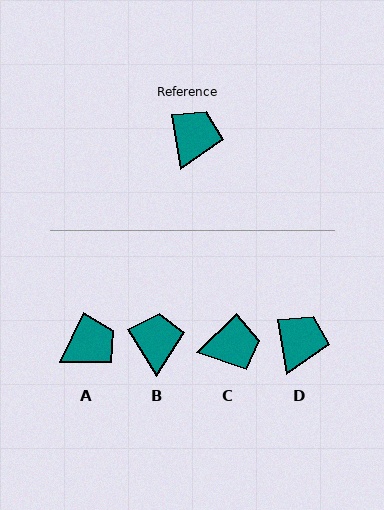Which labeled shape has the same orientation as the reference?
D.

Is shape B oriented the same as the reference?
No, it is off by about 22 degrees.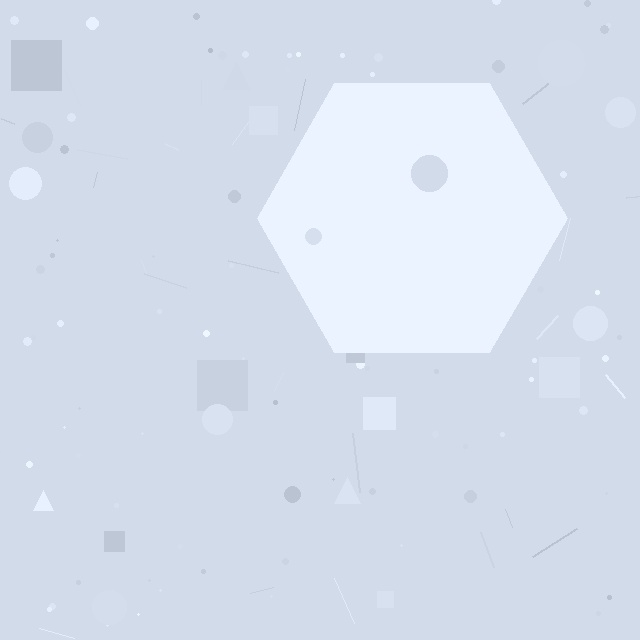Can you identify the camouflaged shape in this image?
The camouflaged shape is a hexagon.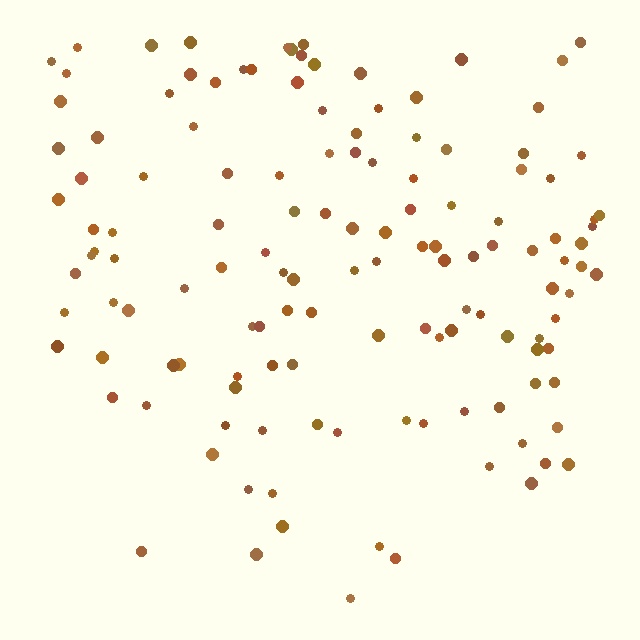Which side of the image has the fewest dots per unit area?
The bottom.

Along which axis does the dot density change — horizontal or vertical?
Vertical.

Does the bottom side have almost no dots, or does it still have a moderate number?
Still a moderate number, just noticeably fewer than the top.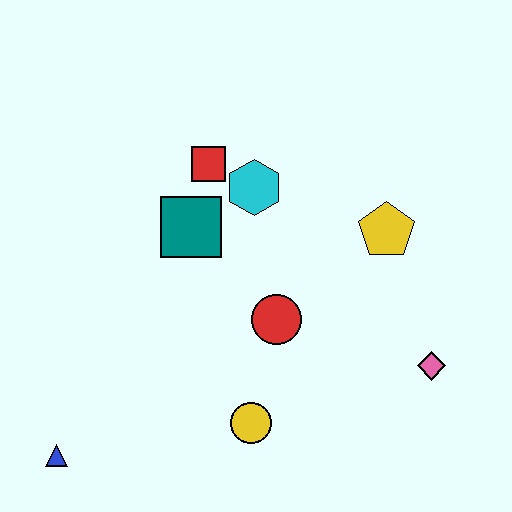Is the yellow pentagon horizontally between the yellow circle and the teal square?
No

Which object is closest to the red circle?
The yellow circle is closest to the red circle.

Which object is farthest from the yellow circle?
The red square is farthest from the yellow circle.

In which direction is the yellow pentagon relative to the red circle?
The yellow pentagon is to the right of the red circle.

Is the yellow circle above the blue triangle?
Yes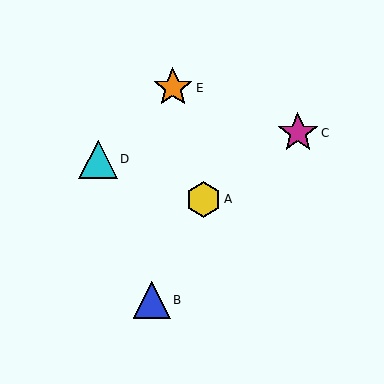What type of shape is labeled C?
Shape C is a magenta star.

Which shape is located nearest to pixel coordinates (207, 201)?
The yellow hexagon (labeled A) at (203, 199) is nearest to that location.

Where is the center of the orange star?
The center of the orange star is at (173, 88).